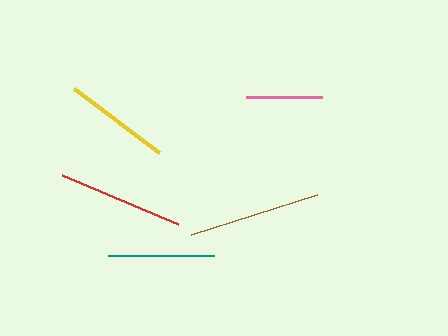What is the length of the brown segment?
The brown segment is approximately 132 pixels long.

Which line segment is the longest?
The brown line is the longest at approximately 132 pixels.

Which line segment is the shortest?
The pink line is the shortest at approximately 75 pixels.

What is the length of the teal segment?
The teal segment is approximately 106 pixels long.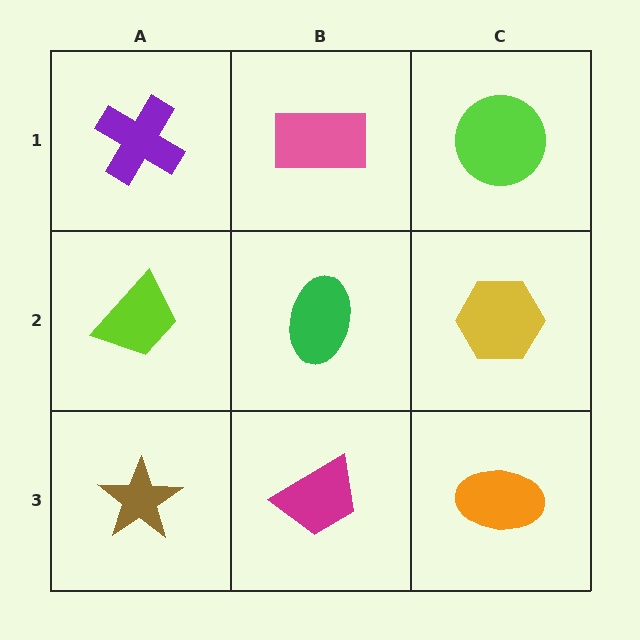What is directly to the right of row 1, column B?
A lime circle.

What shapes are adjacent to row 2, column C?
A lime circle (row 1, column C), an orange ellipse (row 3, column C), a green ellipse (row 2, column B).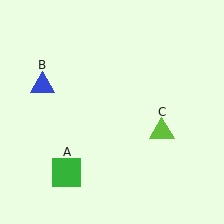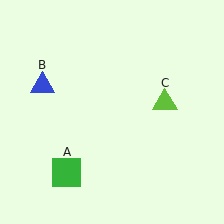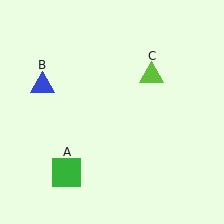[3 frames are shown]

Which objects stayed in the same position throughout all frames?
Green square (object A) and blue triangle (object B) remained stationary.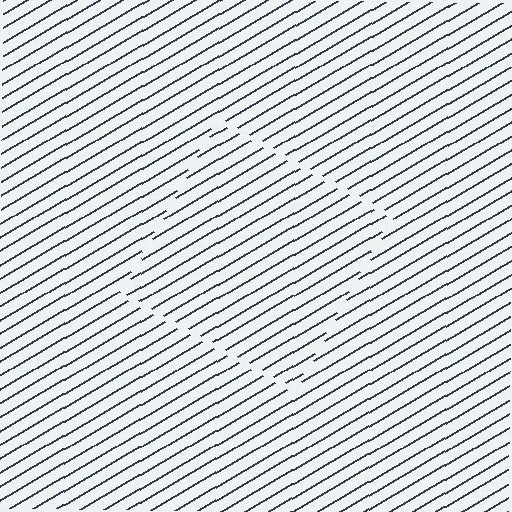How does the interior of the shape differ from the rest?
The interior of the shape contains the same grating, shifted by half a period — the contour is defined by the phase discontinuity where line-ends from the inner and outer gratings abut.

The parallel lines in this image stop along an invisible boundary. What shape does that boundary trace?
An illusory square. The interior of the shape contains the same grating, shifted by half a period — the contour is defined by the phase discontinuity where line-ends from the inner and outer gratings abut.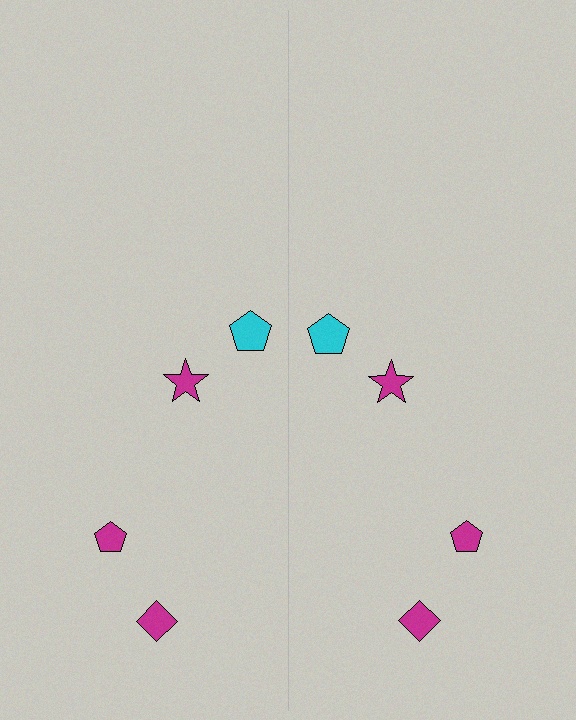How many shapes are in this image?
There are 8 shapes in this image.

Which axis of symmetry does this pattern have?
The pattern has a vertical axis of symmetry running through the center of the image.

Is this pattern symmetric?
Yes, this pattern has bilateral (reflection) symmetry.